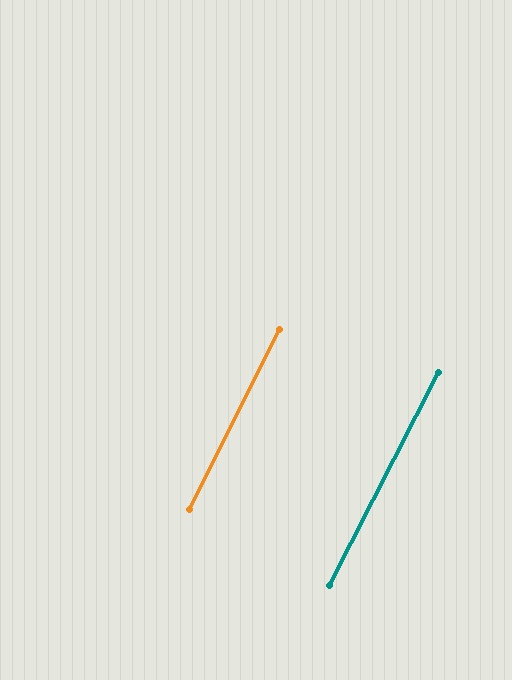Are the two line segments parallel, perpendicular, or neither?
Parallel — their directions differ by only 0.6°.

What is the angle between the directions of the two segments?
Approximately 1 degree.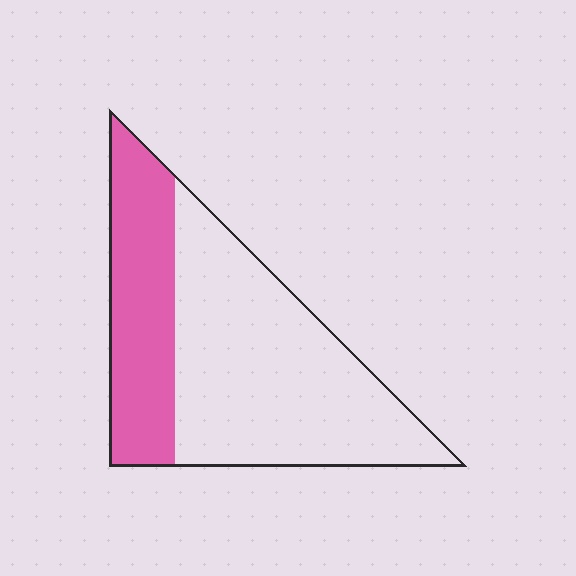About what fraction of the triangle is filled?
About one third (1/3).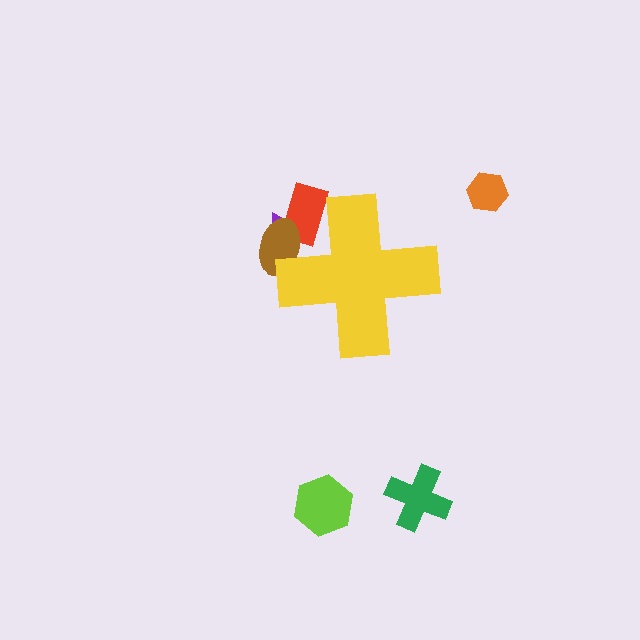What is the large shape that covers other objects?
A yellow cross.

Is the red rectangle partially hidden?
Yes, the red rectangle is partially hidden behind the yellow cross.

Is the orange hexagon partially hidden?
No, the orange hexagon is fully visible.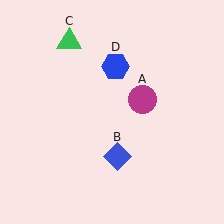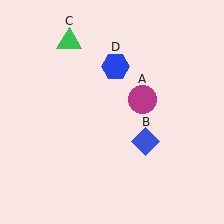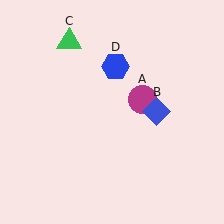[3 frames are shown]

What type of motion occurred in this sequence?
The blue diamond (object B) rotated counterclockwise around the center of the scene.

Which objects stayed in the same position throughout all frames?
Magenta circle (object A) and green triangle (object C) and blue hexagon (object D) remained stationary.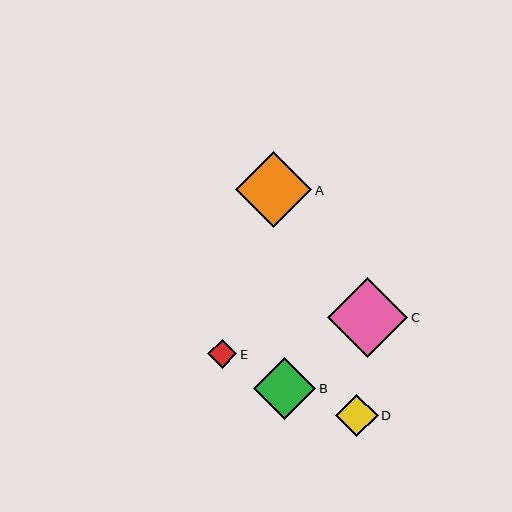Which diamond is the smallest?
Diamond E is the smallest with a size of approximately 29 pixels.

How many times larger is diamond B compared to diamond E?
Diamond B is approximately 2.1 times the size of diamond E.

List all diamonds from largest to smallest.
From largest to smallest: C, A, B, D, E.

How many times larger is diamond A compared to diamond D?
Diamond A is approximately 1.8 times the size of diamond D.